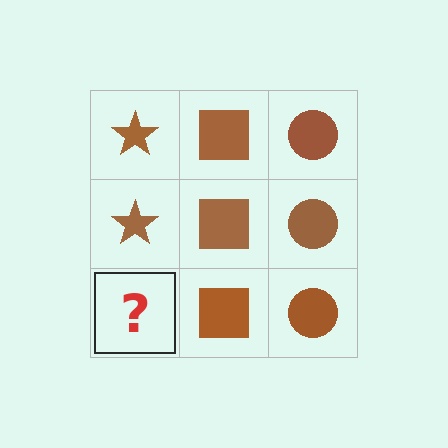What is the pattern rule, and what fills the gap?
The rule is that each column has a consistent shape. The gap should be filled with a brown star.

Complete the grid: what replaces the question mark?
The question mark should be replaced with a brown star.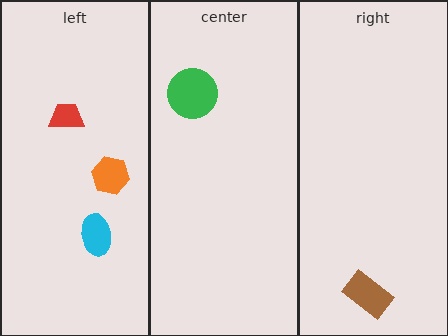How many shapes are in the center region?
1.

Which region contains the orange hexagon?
The left region.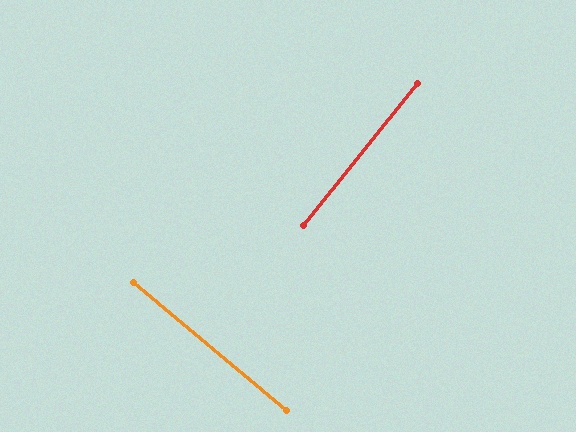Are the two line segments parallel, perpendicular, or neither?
Perpendicular — they meet at approximately 88°.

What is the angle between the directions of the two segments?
Approximately 88 degrees.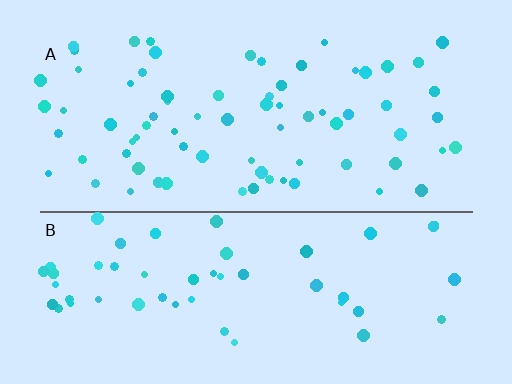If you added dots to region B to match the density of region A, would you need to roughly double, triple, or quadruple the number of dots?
Approximately double.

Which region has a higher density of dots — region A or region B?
A (the top).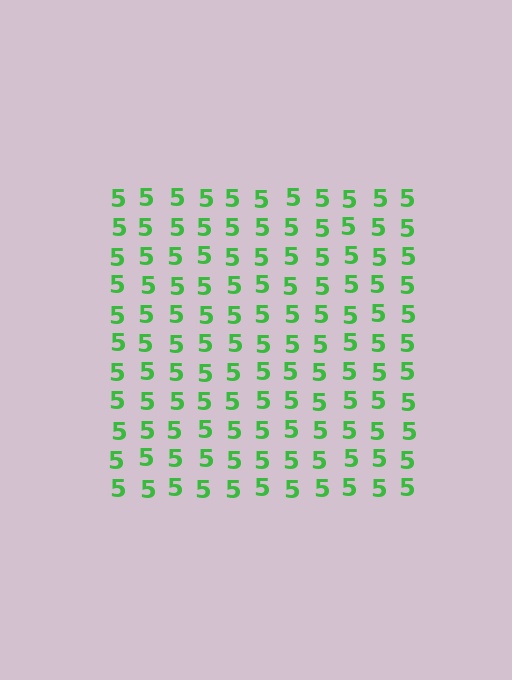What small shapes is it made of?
It is made of small digit 5's.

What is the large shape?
The large shape is a square.